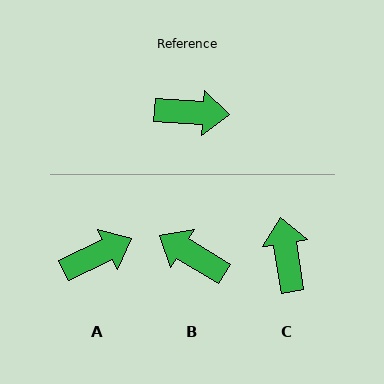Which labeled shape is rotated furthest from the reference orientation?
B, about 152 degrees away.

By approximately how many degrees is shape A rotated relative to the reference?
Approximately 29 degrees counter-clockwise.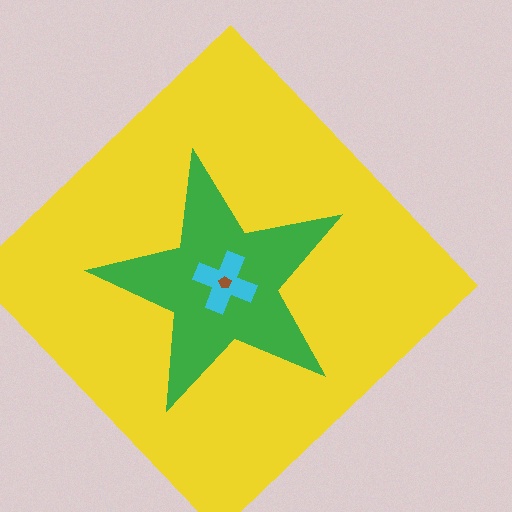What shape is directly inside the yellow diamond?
The green star.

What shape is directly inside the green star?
The cyan cross.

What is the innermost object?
The brown pentagon.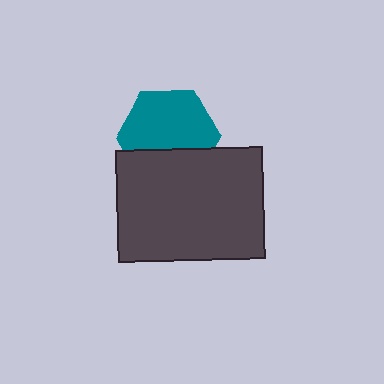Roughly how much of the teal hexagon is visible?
Most of it is visible (roughly 66%).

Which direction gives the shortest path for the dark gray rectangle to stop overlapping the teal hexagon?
Moving down gives the shortest separation.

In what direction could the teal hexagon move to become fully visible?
The teal hexagon could move up. That would shift it out from behind the dark gray rectangle entirely.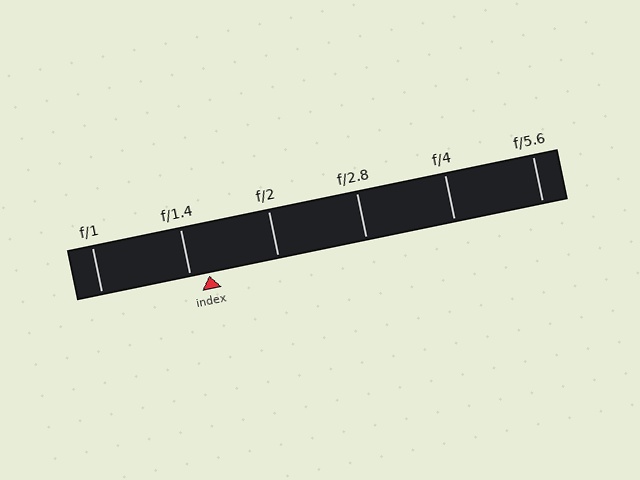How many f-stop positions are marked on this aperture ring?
There are 6 f-stop positions marked.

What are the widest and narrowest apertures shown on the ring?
The widest aperture shown is f/1 and the narrowest is f/5.6.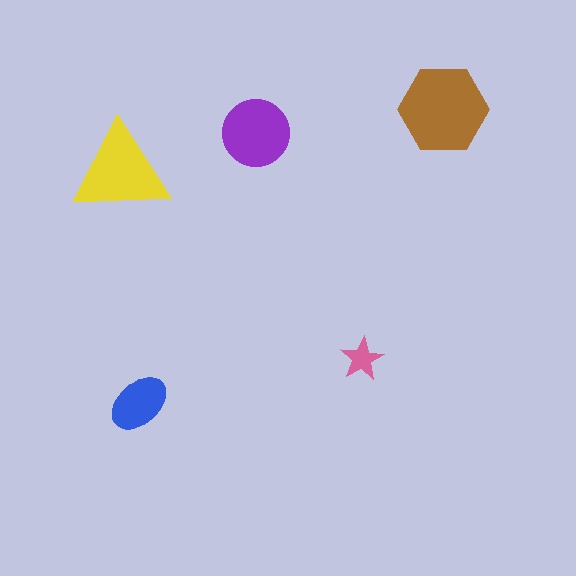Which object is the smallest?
The pink star.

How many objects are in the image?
There are 5 objects in the image.